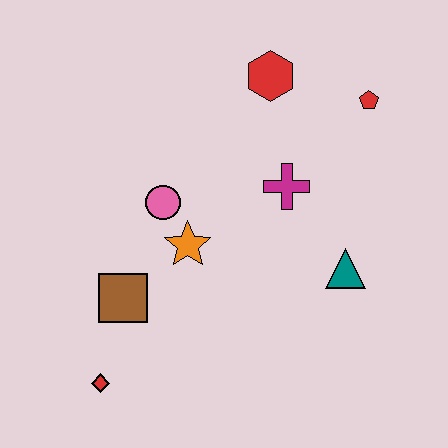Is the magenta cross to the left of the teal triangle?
Yes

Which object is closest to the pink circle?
The orange star is closest to the pink circle.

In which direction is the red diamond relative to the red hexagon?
The red diamond is below the red hexagon.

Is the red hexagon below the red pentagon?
No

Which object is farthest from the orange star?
The red pentagon is farthest from the orange star.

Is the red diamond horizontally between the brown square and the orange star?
No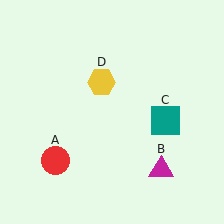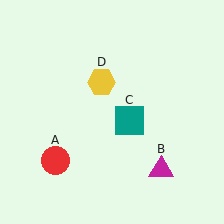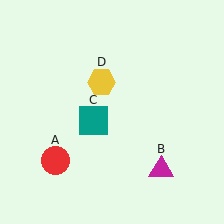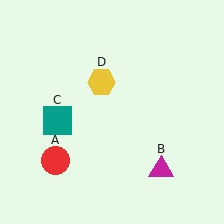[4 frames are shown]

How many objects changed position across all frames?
1 object changed position: teal square (object C).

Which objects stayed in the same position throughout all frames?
Red circle (object A) and magenta triangle (object B) and yellow hexagon (object D) remained stationary.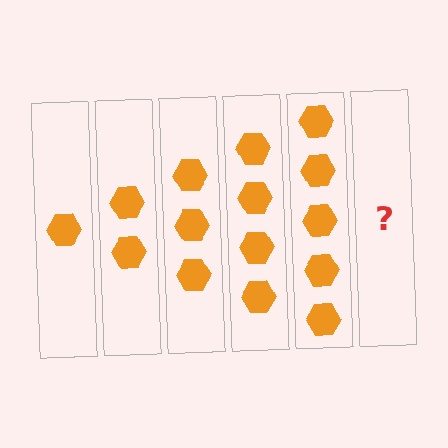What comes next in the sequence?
The next element should be 6 hexagons.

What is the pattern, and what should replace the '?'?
The pattern is that each step adds one more hexagon. The '?' should be 6 hexagons.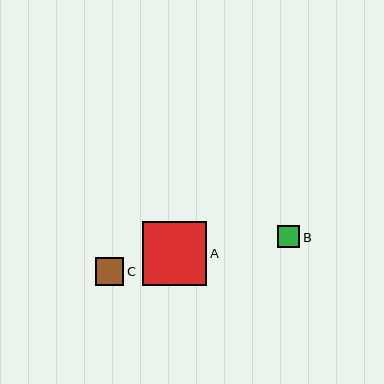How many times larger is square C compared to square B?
Square C is approximately 1.2 times the size of square B.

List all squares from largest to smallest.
From largest to smallest: A, C, B.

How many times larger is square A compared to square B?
Square A is approximately 2.9 times the size of square B.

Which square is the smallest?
Square B is the smallest with a size of approximately 23 pixels.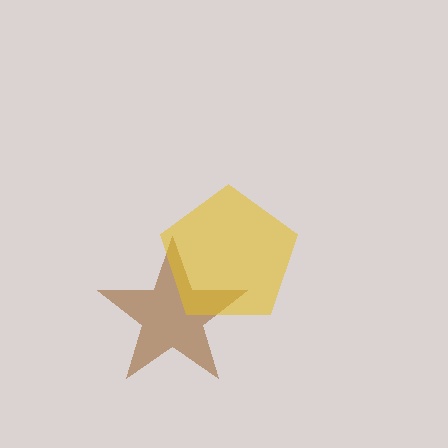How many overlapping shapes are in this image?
There are 2 overlapping shapes in the image.